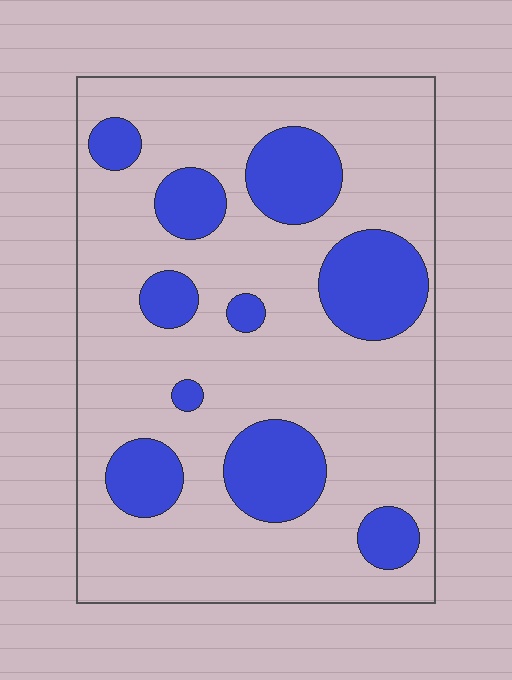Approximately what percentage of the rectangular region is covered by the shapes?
Approximately 25%.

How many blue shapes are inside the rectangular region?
10.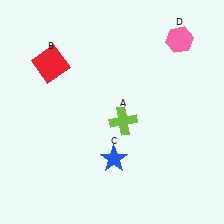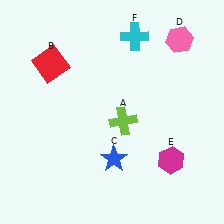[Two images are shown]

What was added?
A magenta hexagon (E), a cyan cross (F) were added in Image 2.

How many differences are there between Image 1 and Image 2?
There are 2 differences between the two images.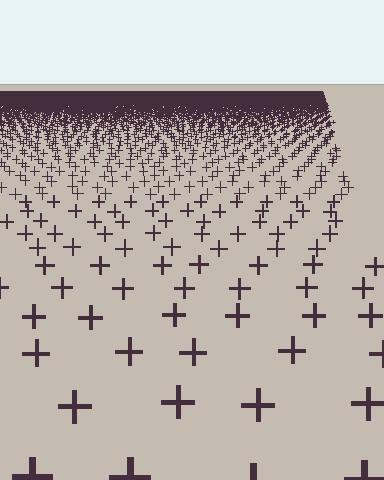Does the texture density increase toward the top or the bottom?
Density increases toward the top.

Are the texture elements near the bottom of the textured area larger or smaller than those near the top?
Larger. Near the bottom, elements are closer to the viewer and appear at a bigger on-screen size.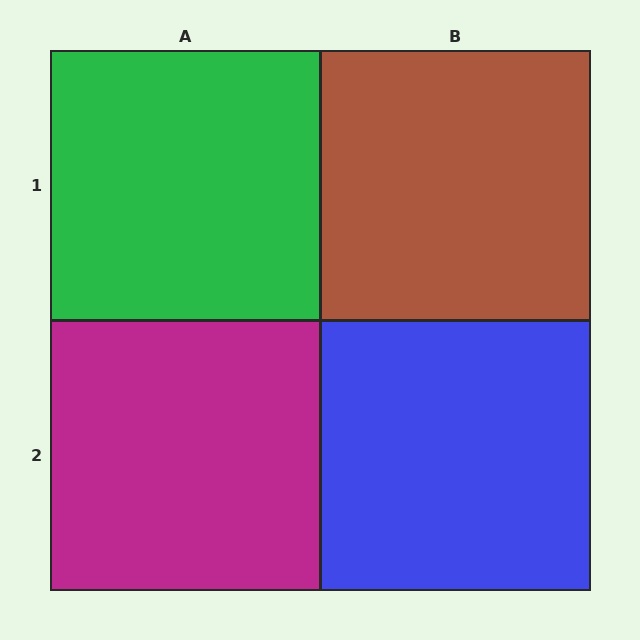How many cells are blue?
1 cell is blue.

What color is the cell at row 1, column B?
Brown.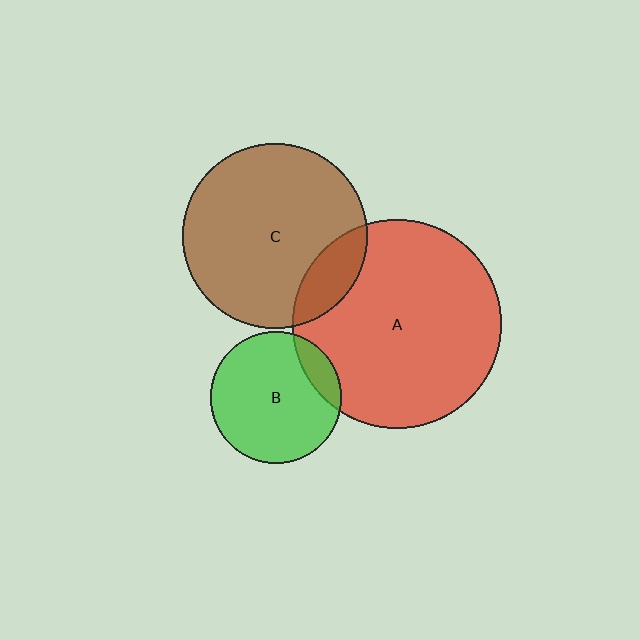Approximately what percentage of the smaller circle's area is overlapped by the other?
Approximately 15%.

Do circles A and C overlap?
Yes.